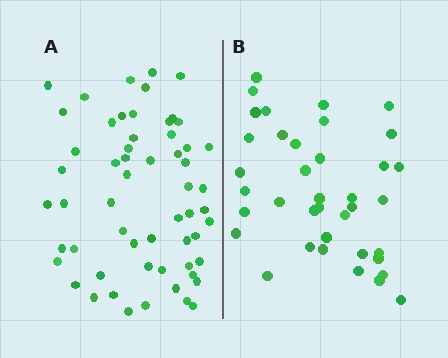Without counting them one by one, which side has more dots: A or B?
Region A (the left region) has more dots.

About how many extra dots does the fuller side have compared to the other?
Region A has approximately 20 more dots than region B.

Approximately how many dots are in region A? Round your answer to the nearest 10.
About 60 dots. (The exact count is 58, which rounds to 60.)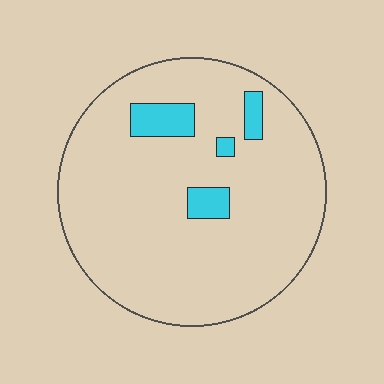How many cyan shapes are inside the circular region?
4.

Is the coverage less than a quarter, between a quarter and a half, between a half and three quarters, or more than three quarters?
Less than a quarter.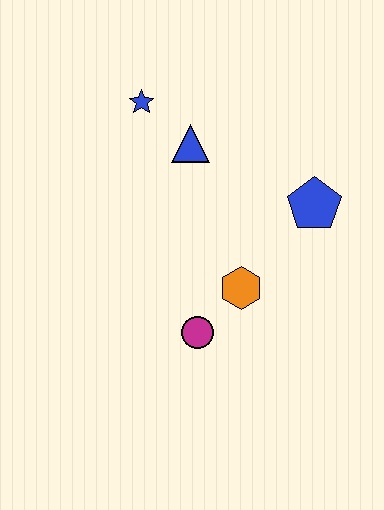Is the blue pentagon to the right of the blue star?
Yes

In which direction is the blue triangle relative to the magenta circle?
The blue triangle is above the magenta circle.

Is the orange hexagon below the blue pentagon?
Yes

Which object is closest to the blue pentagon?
The orange hexagon is closest to the blue pentagon.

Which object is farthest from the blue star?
The magenta circle is farthest from the blue star.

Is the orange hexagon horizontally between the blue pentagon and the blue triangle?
Yes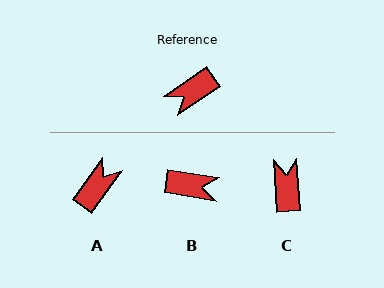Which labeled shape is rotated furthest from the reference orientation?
A, about 160 degrees away.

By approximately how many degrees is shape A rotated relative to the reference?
Approximately 160 degrees clockwise.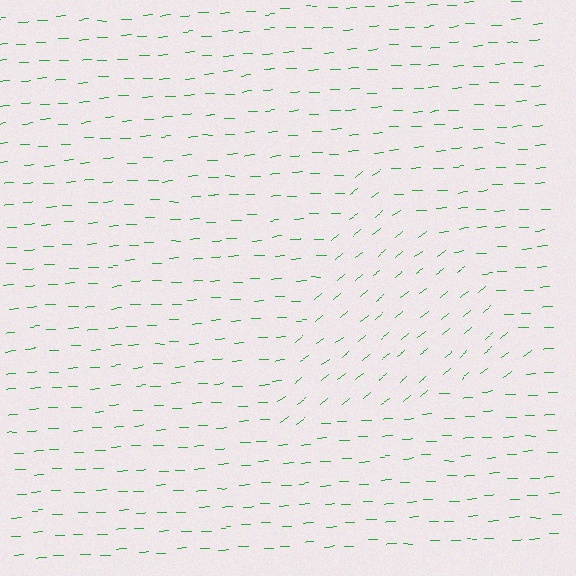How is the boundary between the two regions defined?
The boundary is defined purely by a change in line orientation (approximately 36 degrees difference). All lines are the same color and thickness.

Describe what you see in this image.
The image is filled with small green line segments. A triangle region in the image has lines oriented differently from the surrounding lines, creating a visible texture boundary.